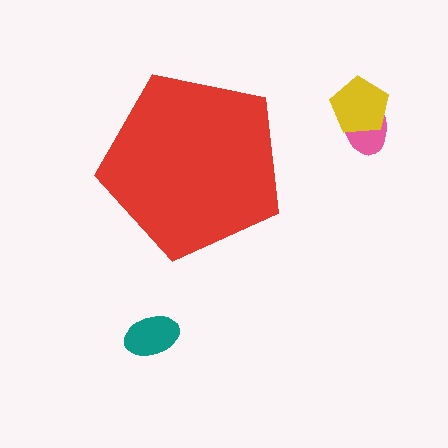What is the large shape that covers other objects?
A red pentagon.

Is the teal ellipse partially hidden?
No, the teal ellipse is fully visible.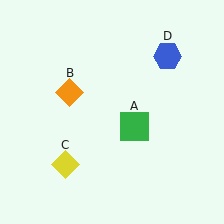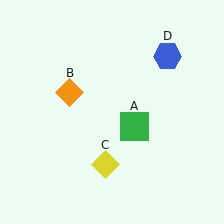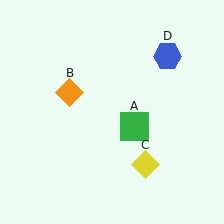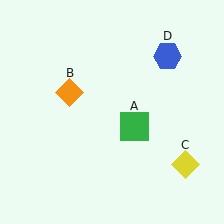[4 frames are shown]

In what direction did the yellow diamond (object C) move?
The yellow diamond (object C) moved right.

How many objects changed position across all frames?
1 object changed position: yellow diamond (object C).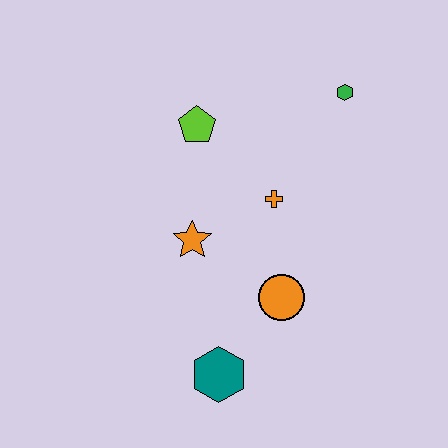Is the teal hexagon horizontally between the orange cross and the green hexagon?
No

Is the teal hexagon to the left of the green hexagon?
Yes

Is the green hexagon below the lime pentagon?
No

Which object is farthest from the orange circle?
The green hexagon is farthest from the orange circle.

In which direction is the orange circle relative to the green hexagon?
The orange circle is below the green hexagon.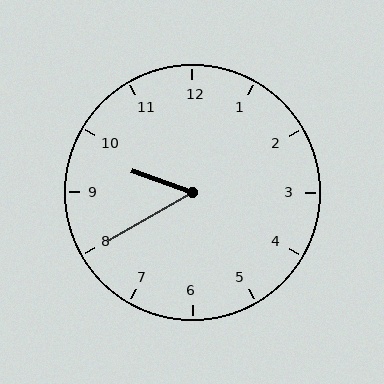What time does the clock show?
9:40.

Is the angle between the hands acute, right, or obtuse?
It is acute.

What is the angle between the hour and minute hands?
Approximately 50 degrees.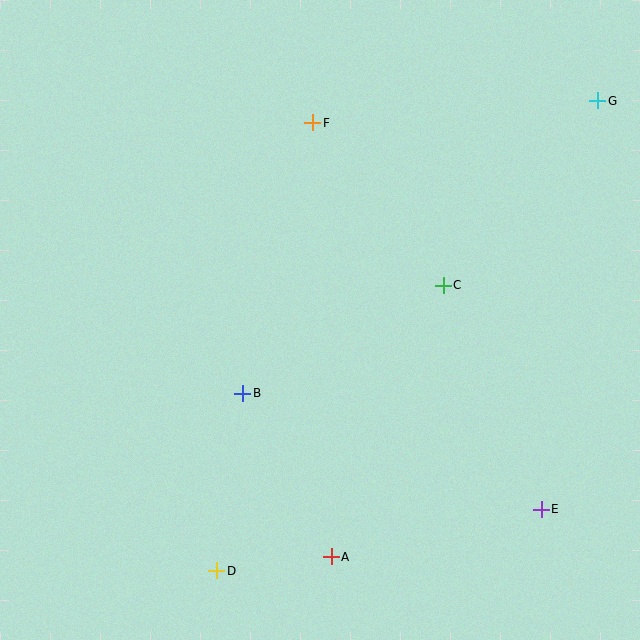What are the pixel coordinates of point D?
Point D is at (217, 571).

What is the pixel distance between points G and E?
The distance between G and E is 412 pixels.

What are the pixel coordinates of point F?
Point F is at (313, 123).